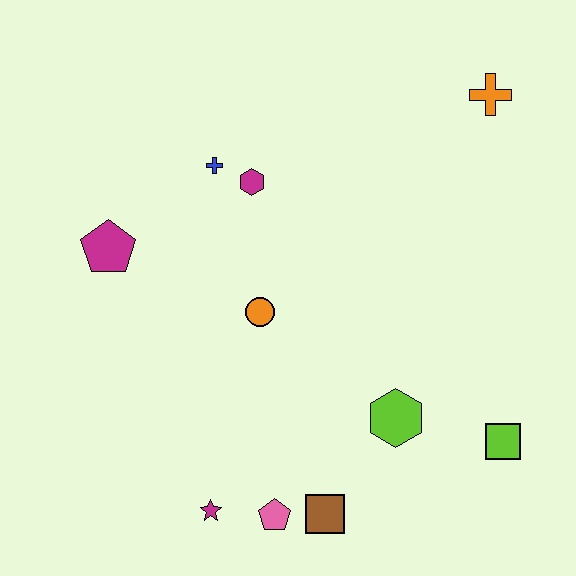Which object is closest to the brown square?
The pink pentagon is closest to the brown square.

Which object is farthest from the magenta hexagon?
The lime square is farthest from the magenta hexagon.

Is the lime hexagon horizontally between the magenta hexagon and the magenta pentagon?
No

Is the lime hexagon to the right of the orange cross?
No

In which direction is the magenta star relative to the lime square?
The magenta star is to the left of the lime square.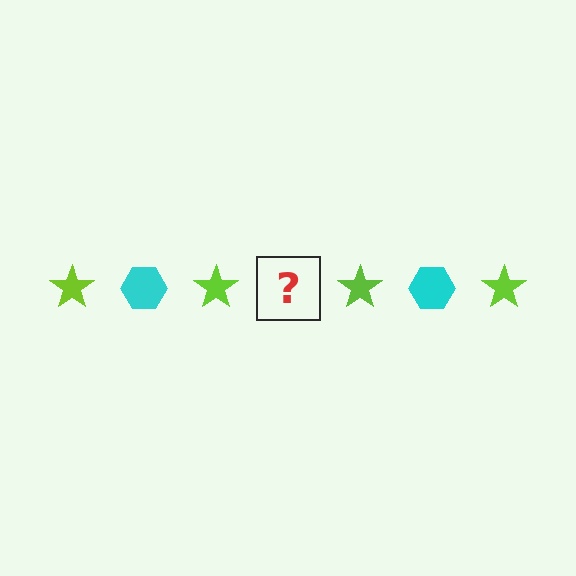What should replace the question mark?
The question mark should be replaced with a cyan hexagon.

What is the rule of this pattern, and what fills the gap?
The rule is that the pattern alternates between lime star and cyan hexagon. The gap should be filled with a cyan hexagon.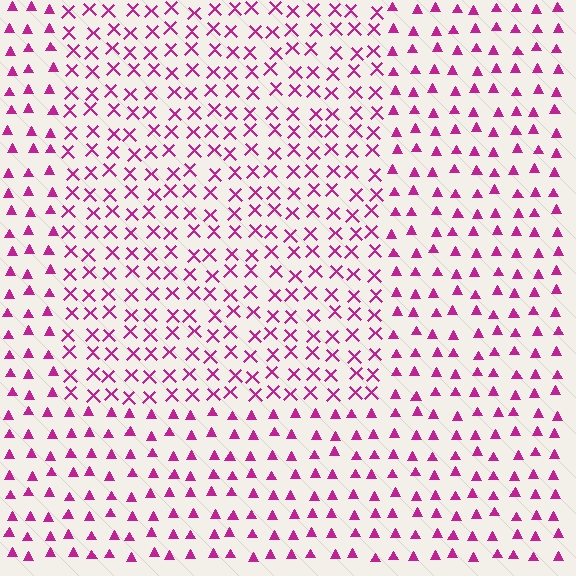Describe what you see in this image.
The image is filled with small magenta elements arranged in a uniform grid. A rectangle-shaped region contains X marks, while the surrounding area contains triangles. The boundary is defined purely by the change in element shape.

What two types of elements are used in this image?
The image uses X marks inside the rectangle region and triangles outside it.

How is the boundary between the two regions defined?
The boundary is defined by a change in element shape: X marks inside vs. triangles outside. All elements share the same color and spacing.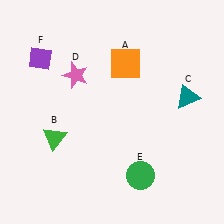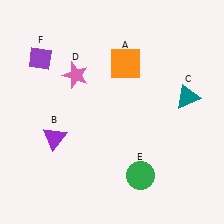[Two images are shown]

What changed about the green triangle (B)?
In Image 1, B is green. In Image 2, it changed to purple.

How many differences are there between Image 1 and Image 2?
There is 1 difference between the two images.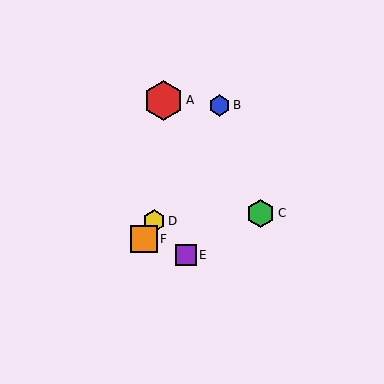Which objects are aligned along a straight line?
Objects B, D, F are aligned along a straight line.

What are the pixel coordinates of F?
Object F is at (144, 239).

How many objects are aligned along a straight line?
3 objects (B, D, F) are aligned along a straight line.